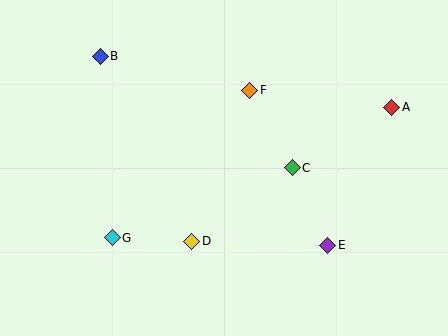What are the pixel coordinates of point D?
Point D is at (192, 241).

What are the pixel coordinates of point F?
Point F is at (250, 90).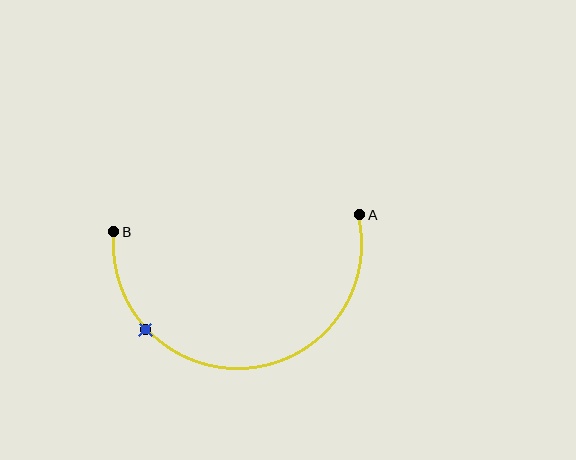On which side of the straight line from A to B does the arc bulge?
The arc bulges below the straight line connecting A and B.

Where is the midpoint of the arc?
The arc midpoint is the point on the curve farthest from the straight line joining A and B. It sits below that line.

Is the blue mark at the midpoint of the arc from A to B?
No. The blue mark lies on the arc but is closer to endpoint B. The arc midpoint would be at the point on the curve equidistant along the arc from both A and B.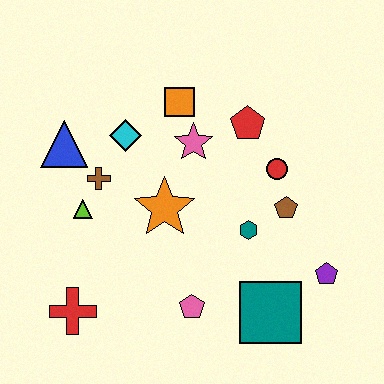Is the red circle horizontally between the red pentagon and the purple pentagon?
Yes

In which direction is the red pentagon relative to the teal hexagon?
The red pentagon is above the teal hexagon.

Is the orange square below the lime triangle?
No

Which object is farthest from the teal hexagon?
The blue triangle is farthest from the teal hexagon.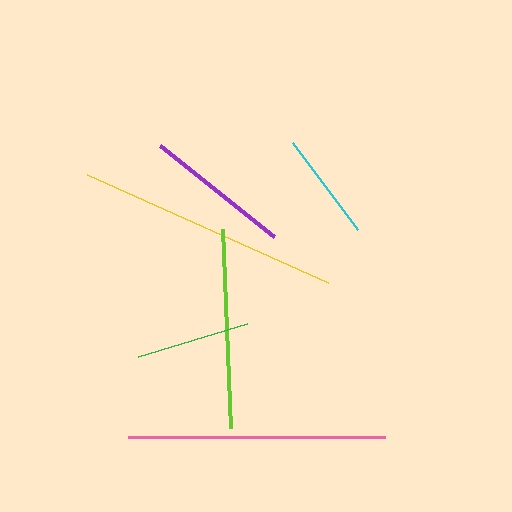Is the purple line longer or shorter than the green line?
The purple line is longer than the green line.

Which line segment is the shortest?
The cyan line is the shortest at approximately 109 pixels.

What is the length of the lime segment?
The lime segment is approximately 199 pixels long.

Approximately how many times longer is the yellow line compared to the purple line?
The yellow line is approximately 1.8 times the length of the purple line.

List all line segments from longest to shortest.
From longest to shortest: yellow, pink, lime, purple, green, cyan.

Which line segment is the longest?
The yellow line is the longest at approximately 264 pixels.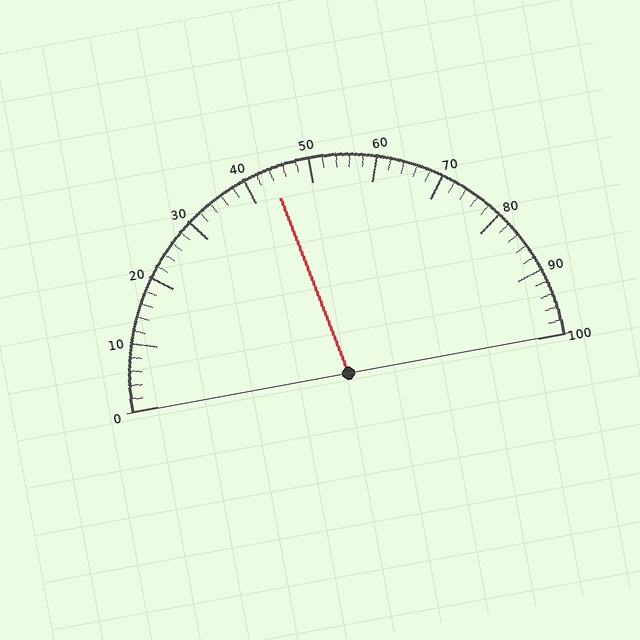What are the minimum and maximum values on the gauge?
The gauge ranges from 0 to 100.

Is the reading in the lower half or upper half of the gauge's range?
The reading is in the lower half of the range (0 to 100).